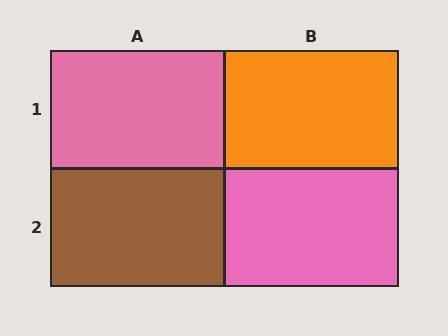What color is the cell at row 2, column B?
Pink.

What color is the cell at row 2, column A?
Brown.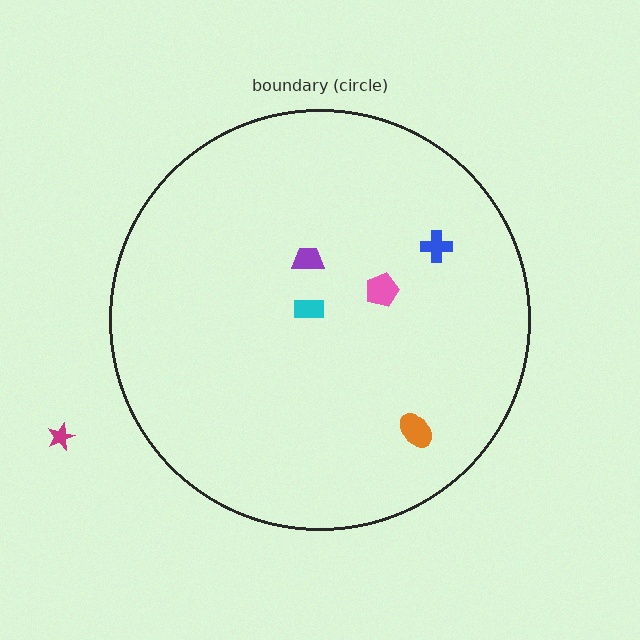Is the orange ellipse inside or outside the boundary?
Inside.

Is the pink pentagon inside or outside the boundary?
Inside.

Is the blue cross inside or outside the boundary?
Inside.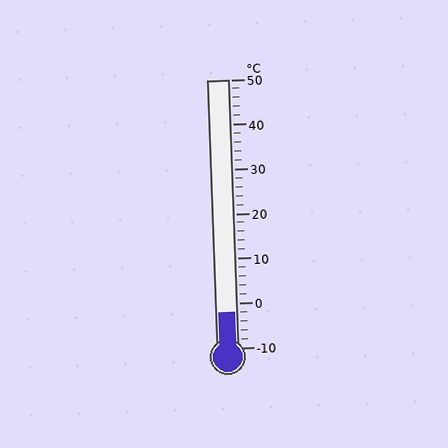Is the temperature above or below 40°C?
The temperature is below 40°C.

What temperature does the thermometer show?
The thermometer shows approximately -2°C.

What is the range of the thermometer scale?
The thermometer scale ranges from -10°C to 50°C.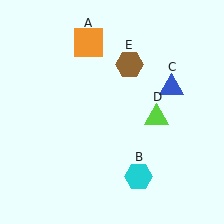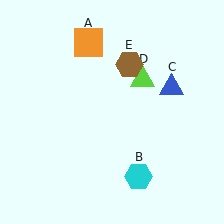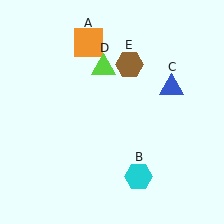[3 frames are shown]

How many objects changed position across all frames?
1 object changed position: lime triangle (object D).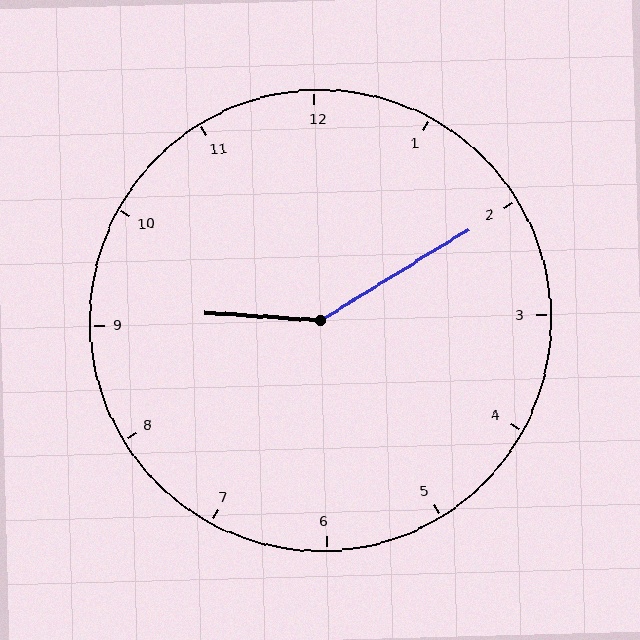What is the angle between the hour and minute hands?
Approximately 145 degrees.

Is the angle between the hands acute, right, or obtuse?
It is obtuse.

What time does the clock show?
9:10.